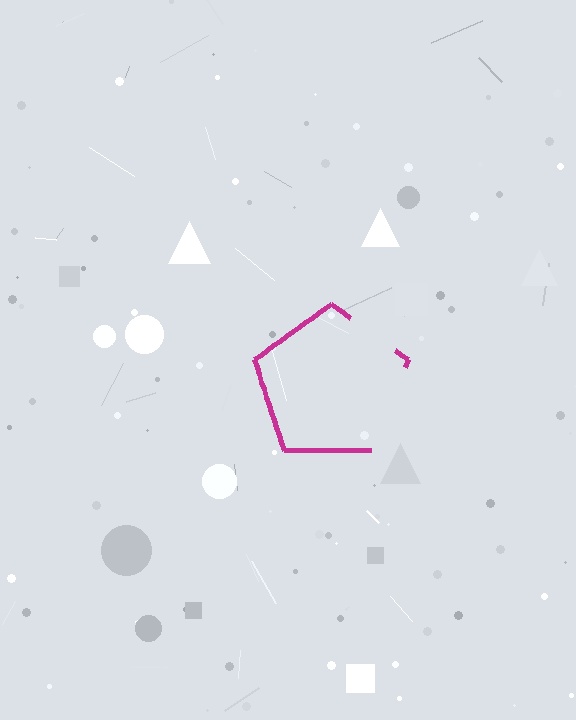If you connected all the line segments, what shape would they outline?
They would outline a pentagon.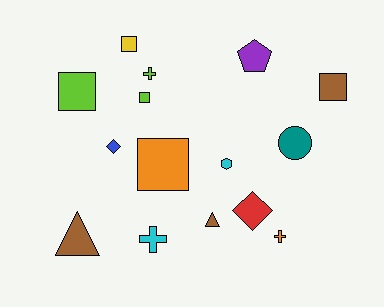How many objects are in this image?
There are 15 objects.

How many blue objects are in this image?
There is 1 blue object.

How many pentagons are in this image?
There is 1 pentagon.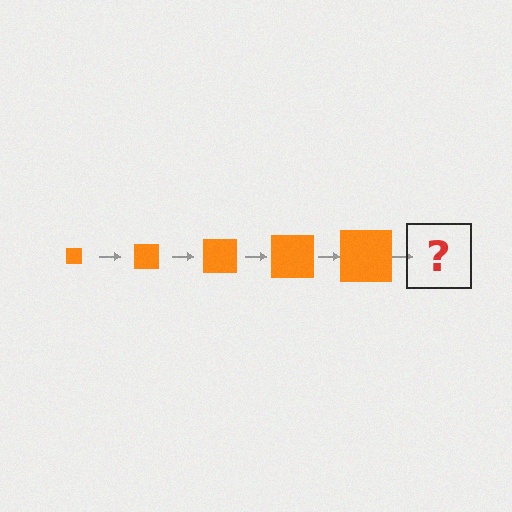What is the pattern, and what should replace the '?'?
The pattern is that the square gets progressively larger each step. The '?' should be an orange square, larger than the previous one.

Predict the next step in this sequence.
The next step is an orange square, larger than the previous one.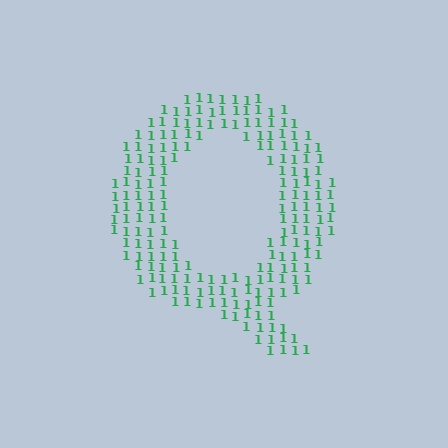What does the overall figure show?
The overall figure shows the letter Q.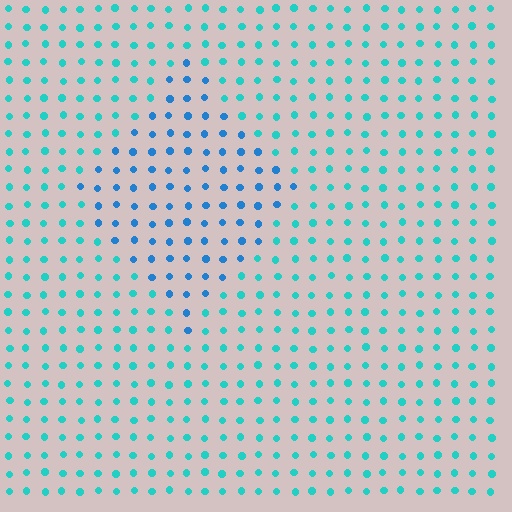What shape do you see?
I see a diamond.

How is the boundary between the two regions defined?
The boundary is defined purely by a slight shift in hue (about 31 degrees). Spacing, size, and orientation are identical on both sides.